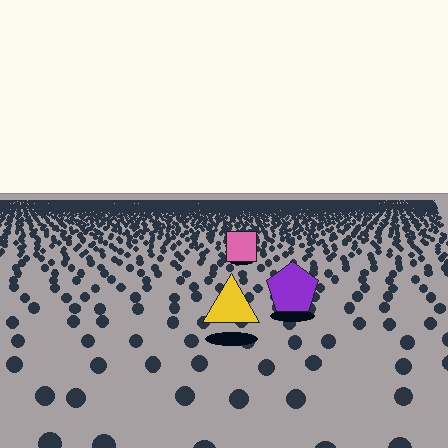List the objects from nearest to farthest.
From nearest to farthest: the yellow triangle, the purple pentagon, the pink square.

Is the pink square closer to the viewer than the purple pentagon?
No. The purple pentagon is closer — you can tell from the texture gradient: the ground texture is coarser near it.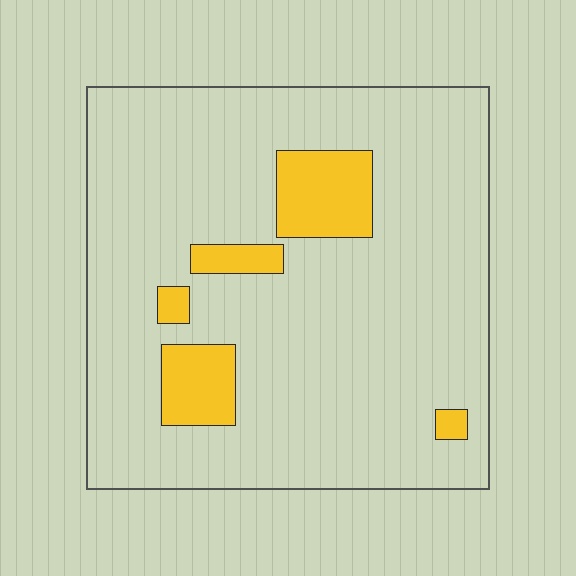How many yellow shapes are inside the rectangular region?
5.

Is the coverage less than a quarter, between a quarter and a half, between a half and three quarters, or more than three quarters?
Less than a quarter.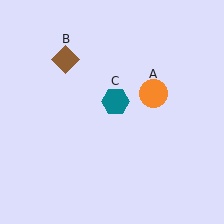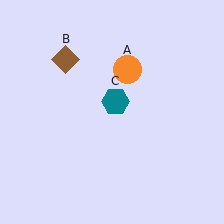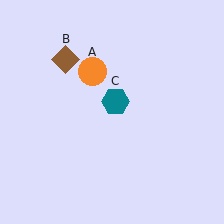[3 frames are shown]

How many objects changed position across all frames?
1 object changed position: orange circle (object A).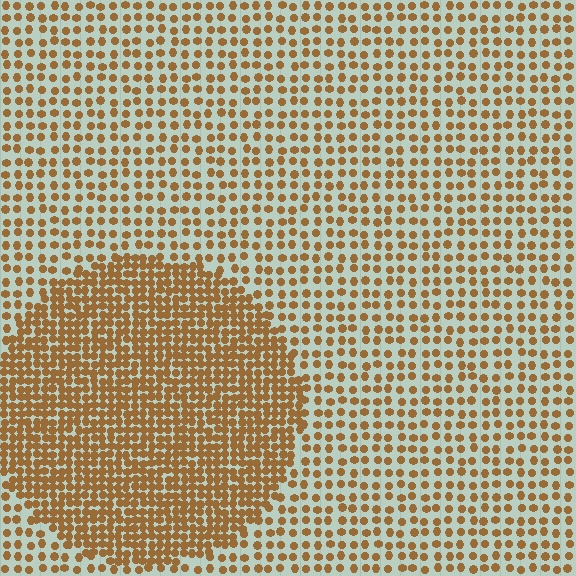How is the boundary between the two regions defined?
The boundary is defined by a change in element density (approximately 2.1x ratio). All elements are the same color, size, and shape.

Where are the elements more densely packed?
The elements are more densely packed inside the circle boundary.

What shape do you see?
I see a circle.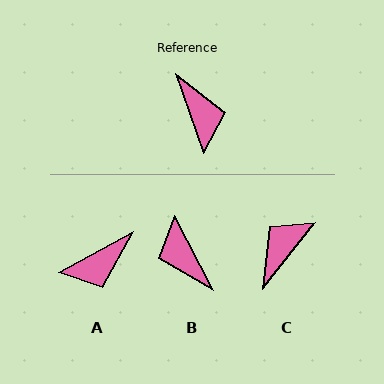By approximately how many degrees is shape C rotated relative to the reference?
Approximately 122 degrees counter-clockwise.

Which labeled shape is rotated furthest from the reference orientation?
B, about 172 degrees away.